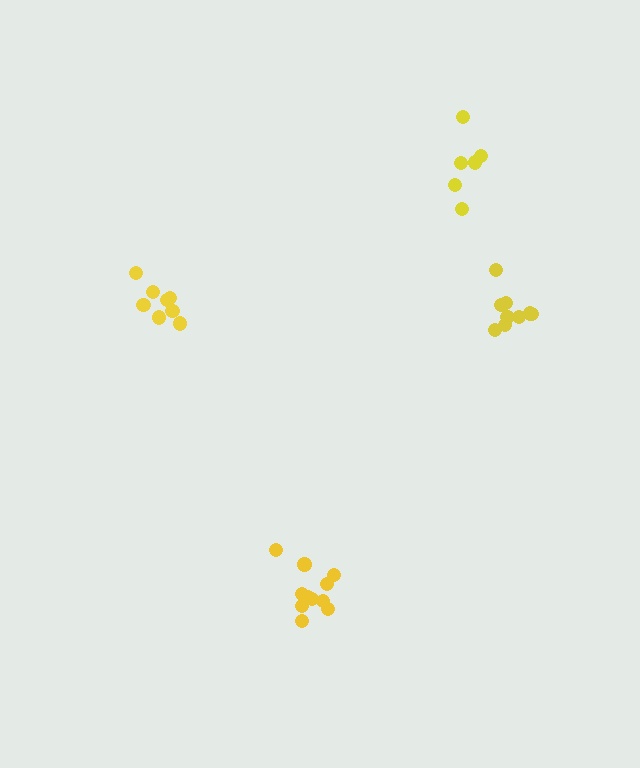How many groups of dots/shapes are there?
There are 4 groups.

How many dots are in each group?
Group 1: 8 dots, Group 2: 10 dots, Group 3: 6 dots, Group 4: 11 dots (35 total).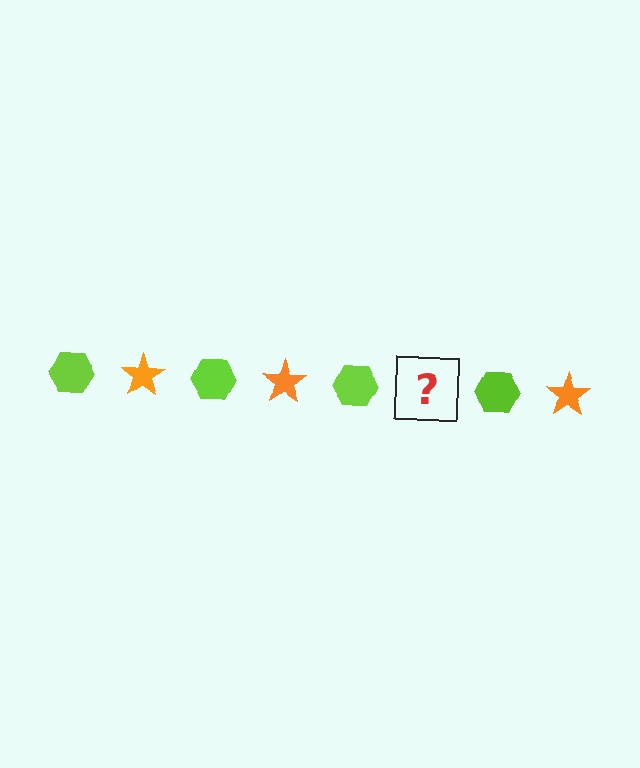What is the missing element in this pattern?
The missing element is an orange star.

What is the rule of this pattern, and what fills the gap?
The rule is that the pattern alternates between lime hexagon and orange star. The gap should be filled with an orange star.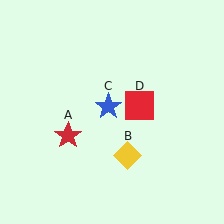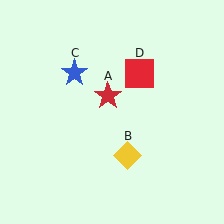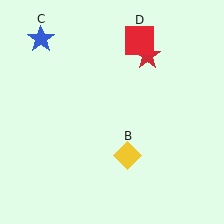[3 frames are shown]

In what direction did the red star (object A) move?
The red star (object A) moved up and to the right.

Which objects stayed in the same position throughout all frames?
Yellow diamond (object B) remained stationary.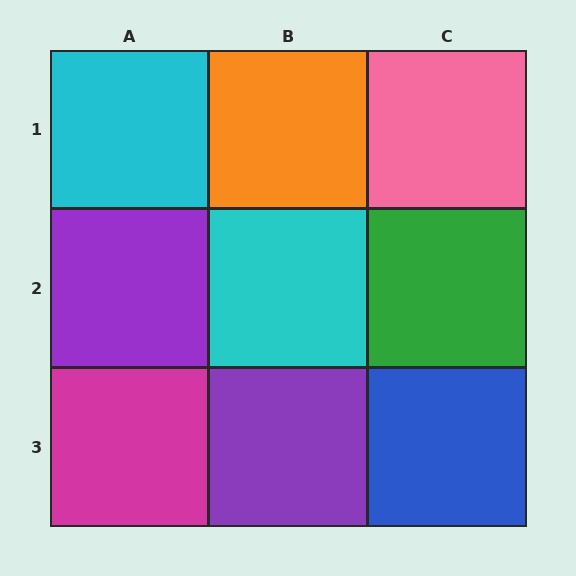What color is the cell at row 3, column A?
Magenta.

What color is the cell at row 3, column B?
Purple.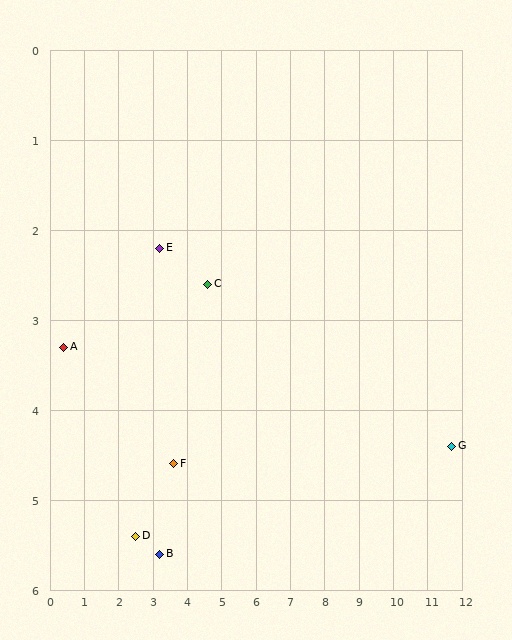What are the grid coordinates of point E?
Point E is at approximately (3.2, 2.2).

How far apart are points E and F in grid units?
Points E and F are about 2.4 grid units apart.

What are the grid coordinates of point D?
Point D is at approximately (2.5, 5.4).